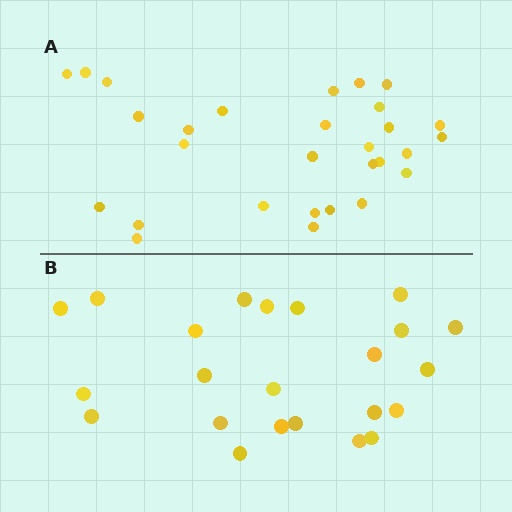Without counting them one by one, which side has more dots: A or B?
Region A (the top region) has more dots.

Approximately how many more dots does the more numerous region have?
Region A has about 6 more dots than region B.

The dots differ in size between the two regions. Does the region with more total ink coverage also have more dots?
No. Region B has more total ink coverage because its dots are larger, but region A actually contains more individual dots. Total area can be misleading — the number of items is what matters here.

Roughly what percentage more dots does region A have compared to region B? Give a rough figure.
About 25% more.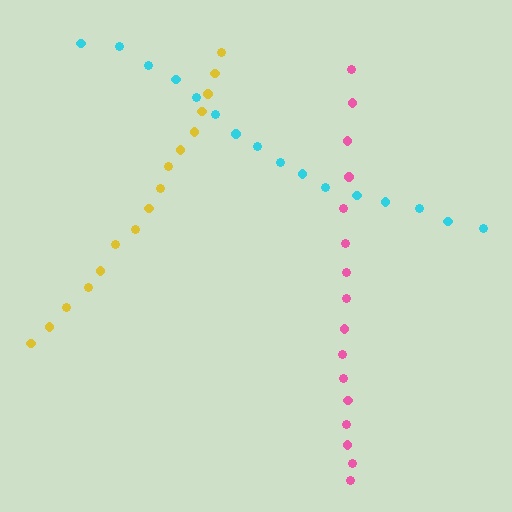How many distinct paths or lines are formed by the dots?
There are 3 distinct paths.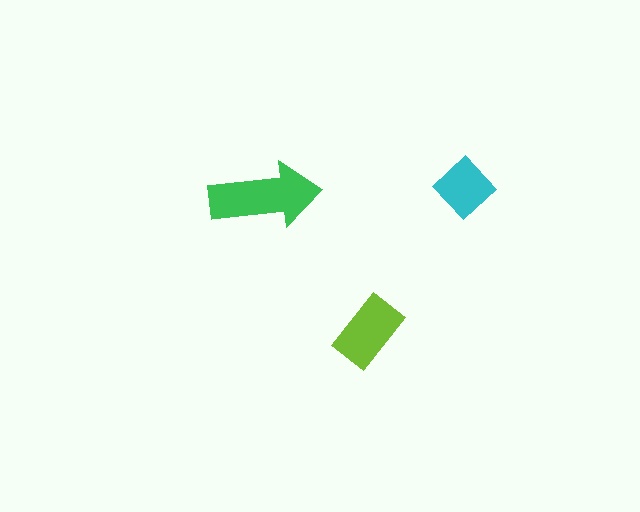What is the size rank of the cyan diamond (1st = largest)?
3rd.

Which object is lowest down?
The lime rectangle is bottommost.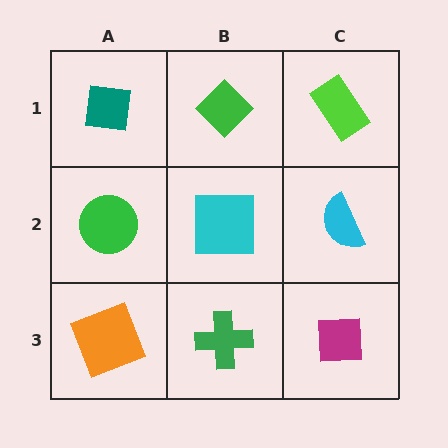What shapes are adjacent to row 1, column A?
A green circle (row 2, column A), a green diamond (row 1, column B).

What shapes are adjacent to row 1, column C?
A cyan semicircle (row 2, column C), a green diamond (row 1, column B).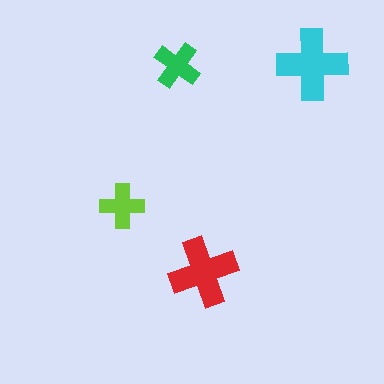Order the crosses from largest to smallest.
the cyan one, the red one, the green one, the lime one.